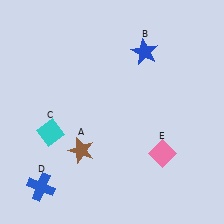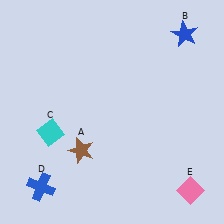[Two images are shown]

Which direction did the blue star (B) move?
The blue star (B) moved right.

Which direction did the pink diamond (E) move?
The pink diamond (E) moved down.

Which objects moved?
The objects that moved are: the blue star (B), the pink diamond (E).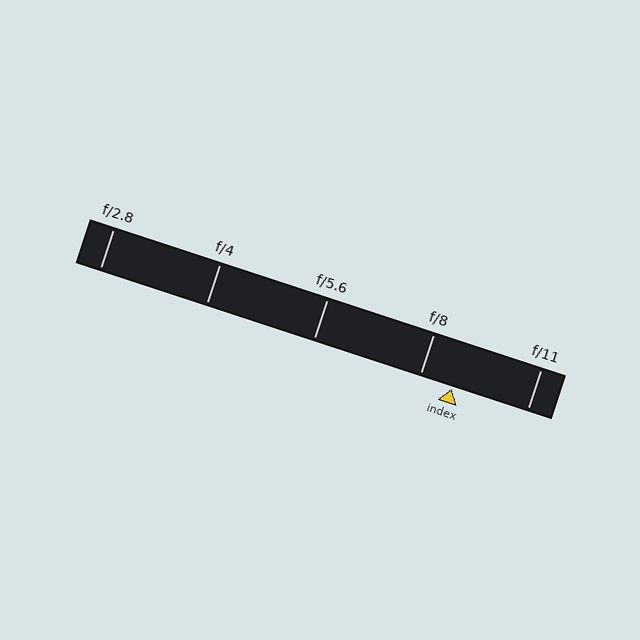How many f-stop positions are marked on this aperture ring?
There are 5 f-stop positions marked.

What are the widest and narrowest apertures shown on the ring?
The widest aperture shown is f/2.8 and the narrowest is f/11.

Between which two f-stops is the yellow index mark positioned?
The index mark is between f/8 and f/11.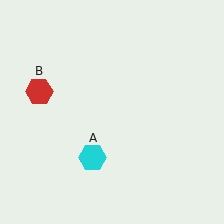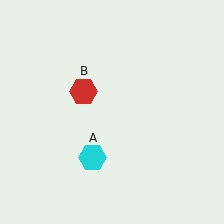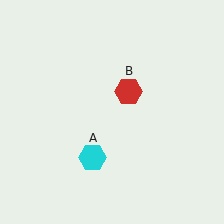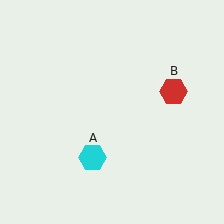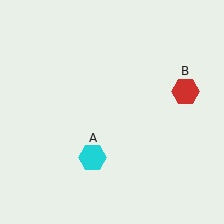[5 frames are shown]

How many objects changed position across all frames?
1 object changed position: red hexagon (object B).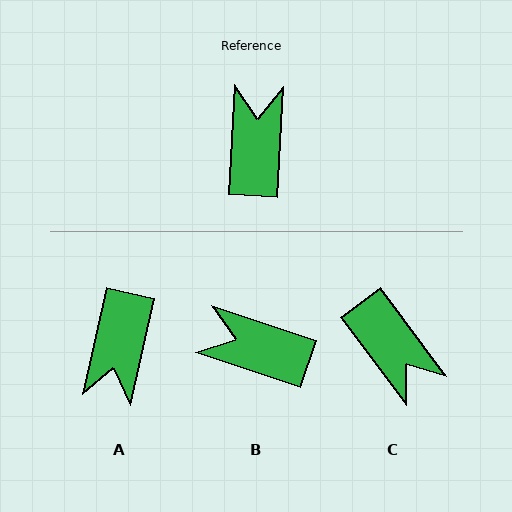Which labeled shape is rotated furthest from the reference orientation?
A, about 171 degrees away.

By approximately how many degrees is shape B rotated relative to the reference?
Approximately 74 degrees counter-clockwise.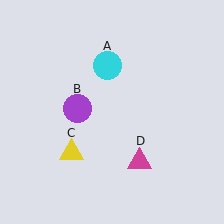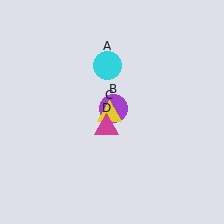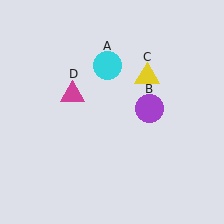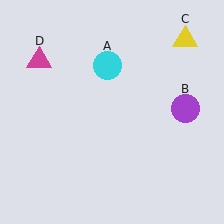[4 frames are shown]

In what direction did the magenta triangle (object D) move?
The magenta triangle (object D) moved up and to the left.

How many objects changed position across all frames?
3 objects changed position: purple circle (object B), yellow triangle (object C), magenta triangle (object D).